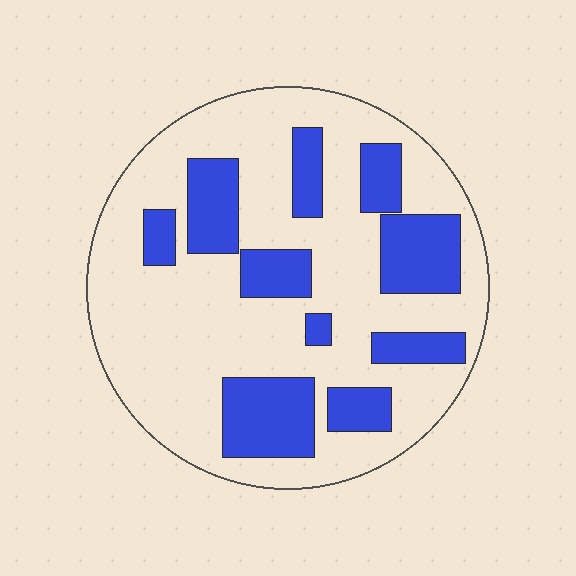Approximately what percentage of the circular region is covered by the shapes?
Approximately 30%.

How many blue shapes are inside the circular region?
10.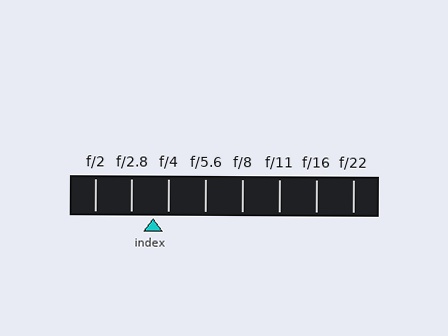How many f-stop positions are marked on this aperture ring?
There are 8 f-stop positions marked.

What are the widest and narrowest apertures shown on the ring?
The widest aperture shown is f/2 and the narrowest is f/22.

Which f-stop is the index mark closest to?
The index mark is closest to f/4.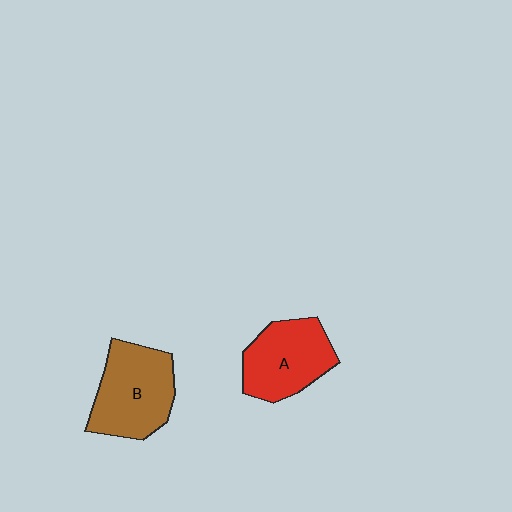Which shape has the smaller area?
Shape A (red).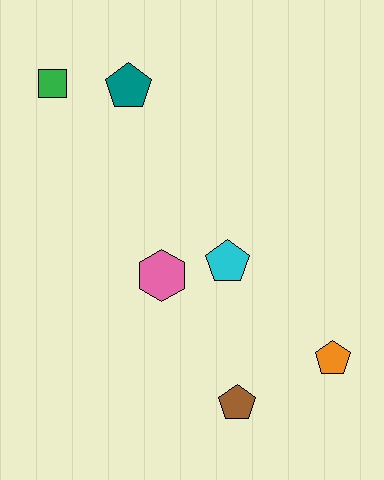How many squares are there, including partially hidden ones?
There is 1 square.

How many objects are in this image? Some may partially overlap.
There are 6 objects.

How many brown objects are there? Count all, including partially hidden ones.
There is 1 brown object.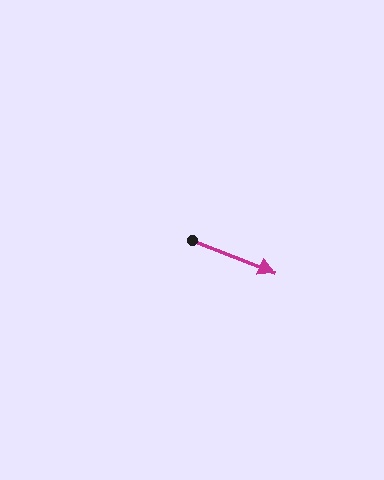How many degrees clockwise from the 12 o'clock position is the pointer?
Approximately 111 degrees.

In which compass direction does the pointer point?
East.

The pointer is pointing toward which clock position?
Roughly 4 o'clock.